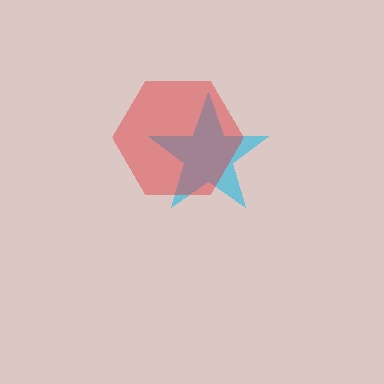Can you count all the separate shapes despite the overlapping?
Yes, there are 2 separate shapes.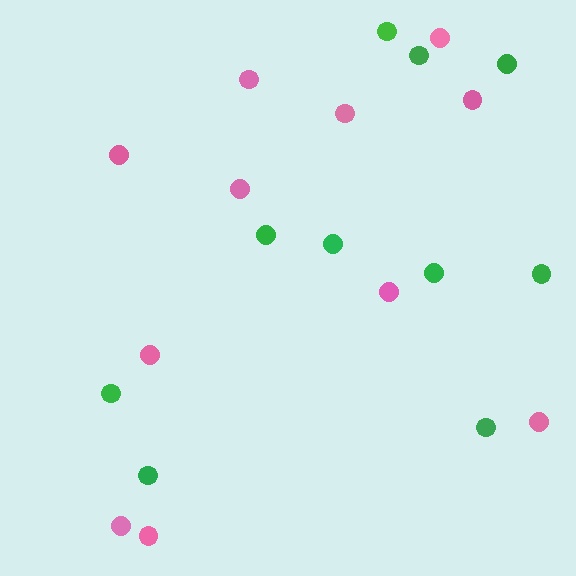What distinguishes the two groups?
There are 2 groups: one group of green circles (10) and one group of pink circles (11).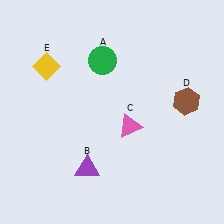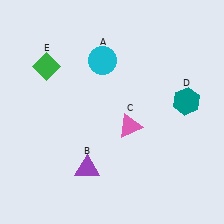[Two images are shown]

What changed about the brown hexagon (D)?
In Image 1, D is brown. In Image 2, it changed to teal.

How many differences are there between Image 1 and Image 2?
There are 3 differences between the two images.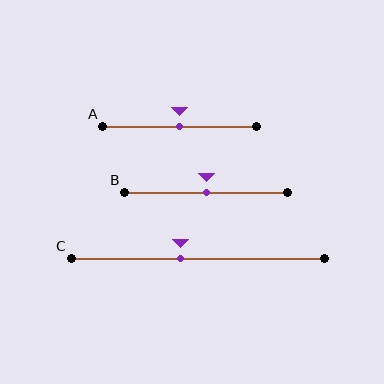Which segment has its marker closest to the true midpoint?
Segment A has its marker closest to the true midpoint.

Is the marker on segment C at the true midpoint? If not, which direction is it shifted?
No, the marker on segment C is shifted to the left by about 7% of the segment length.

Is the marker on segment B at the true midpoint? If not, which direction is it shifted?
Yes, the marker on segment B is at the true midpoint.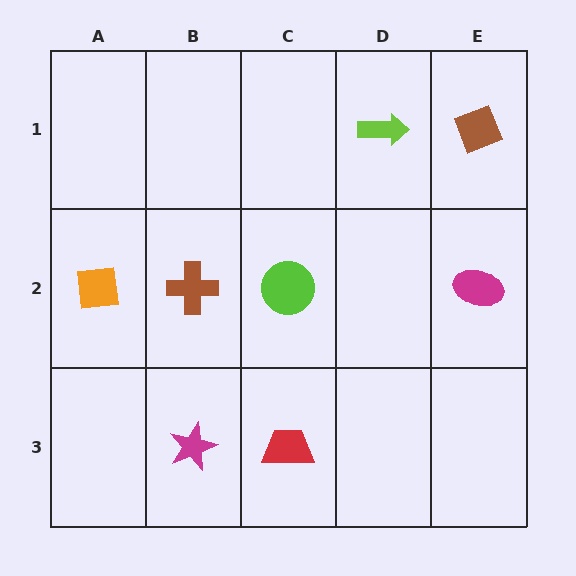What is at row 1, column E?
A brown diamond.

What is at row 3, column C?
A red trapezoid.